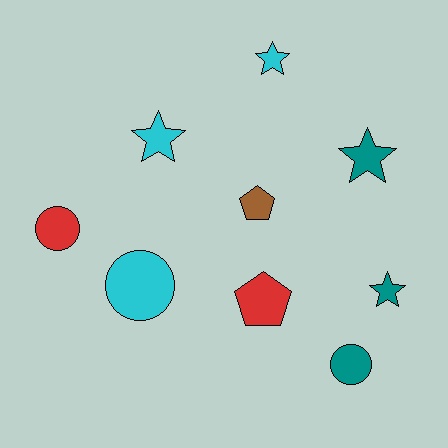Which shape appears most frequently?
Star, with 4 objects.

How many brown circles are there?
There are no brown circles.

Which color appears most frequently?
Cyan, with 3 objects.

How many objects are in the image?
There are 9 objects.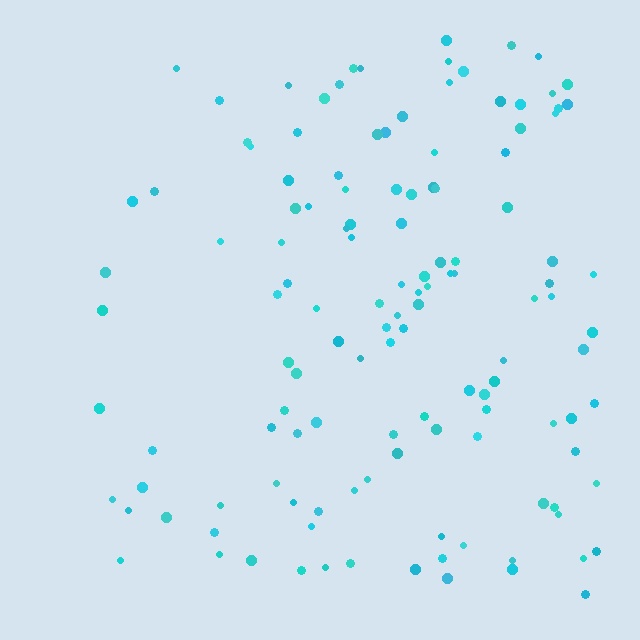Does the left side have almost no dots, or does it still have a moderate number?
Still a moderate number, just noticeably fewer than the right.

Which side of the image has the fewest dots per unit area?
The left.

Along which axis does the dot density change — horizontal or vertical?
Horizontal.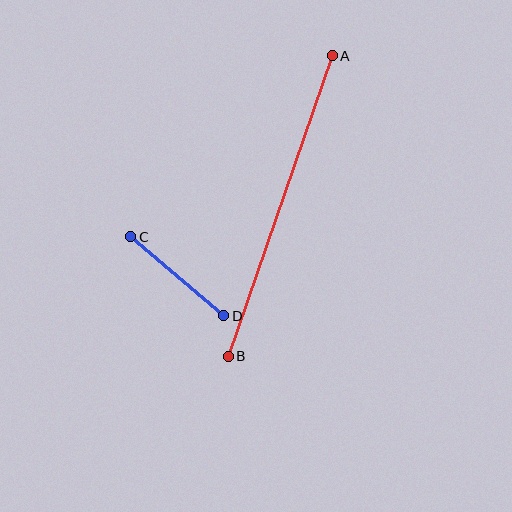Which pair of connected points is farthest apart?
Points A and B are farthest apart.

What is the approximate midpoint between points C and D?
The midpoint is at approximately (177, 276) pixels.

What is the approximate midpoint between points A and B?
The midpoint is at approximately (280, 206) pixels.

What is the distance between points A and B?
The distance is approximately 318 pixels.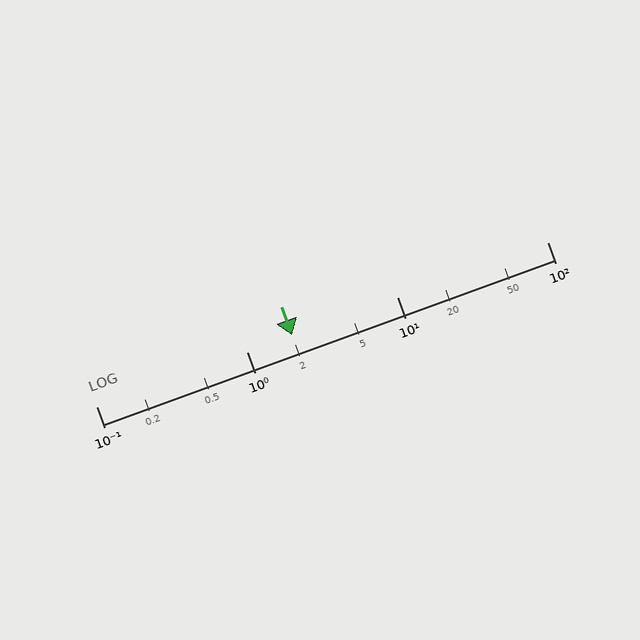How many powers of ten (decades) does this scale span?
The scale spans 3 decades, from 0.1 to 100.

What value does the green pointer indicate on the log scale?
The pointer indicates approximately 2.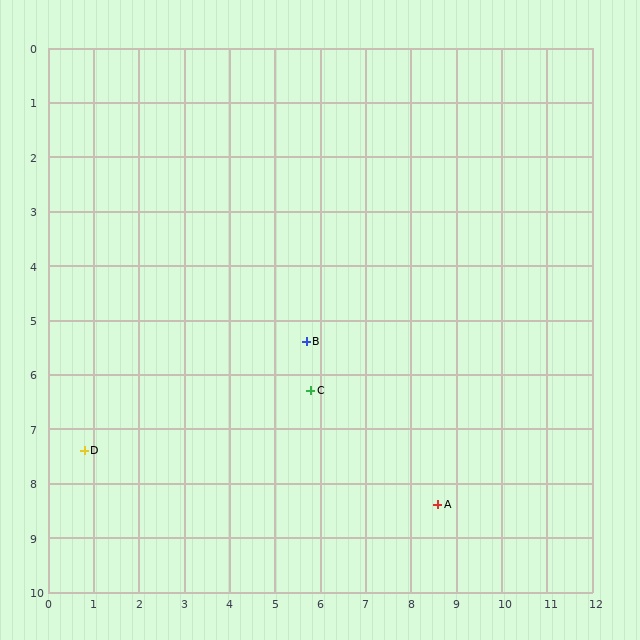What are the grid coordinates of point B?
Point B is at approximately (5.7, 5.4).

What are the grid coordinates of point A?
Point A is at approximately (8.6, 8.4).